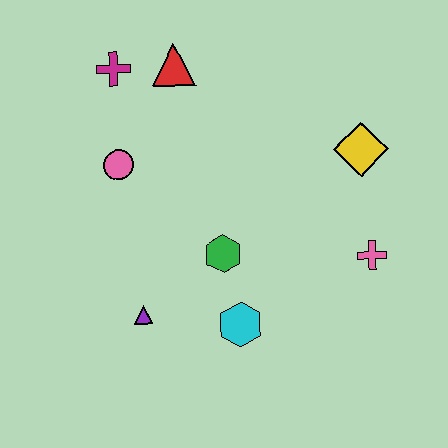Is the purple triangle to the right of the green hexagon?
No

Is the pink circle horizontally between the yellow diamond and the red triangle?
No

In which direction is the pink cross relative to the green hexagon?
The pink cross is to the right of the green hexagon.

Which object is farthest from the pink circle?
The pink cross is farthest from the pink circle.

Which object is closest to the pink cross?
The yellow diamond is closest to the pink cross.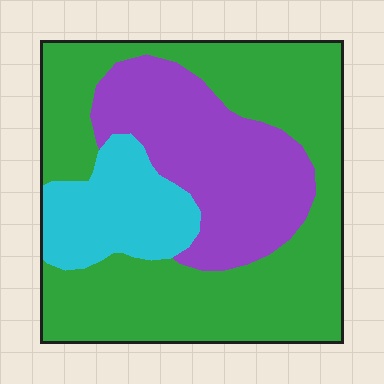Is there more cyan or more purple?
Purple.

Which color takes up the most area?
Green, at roughly 55%.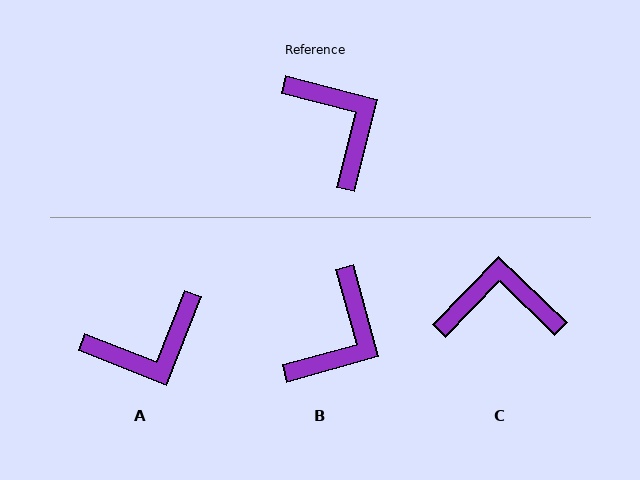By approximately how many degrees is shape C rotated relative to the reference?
Approximately 60 degrees counter-clockwise.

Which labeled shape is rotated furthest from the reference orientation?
A, about 97 degrees away.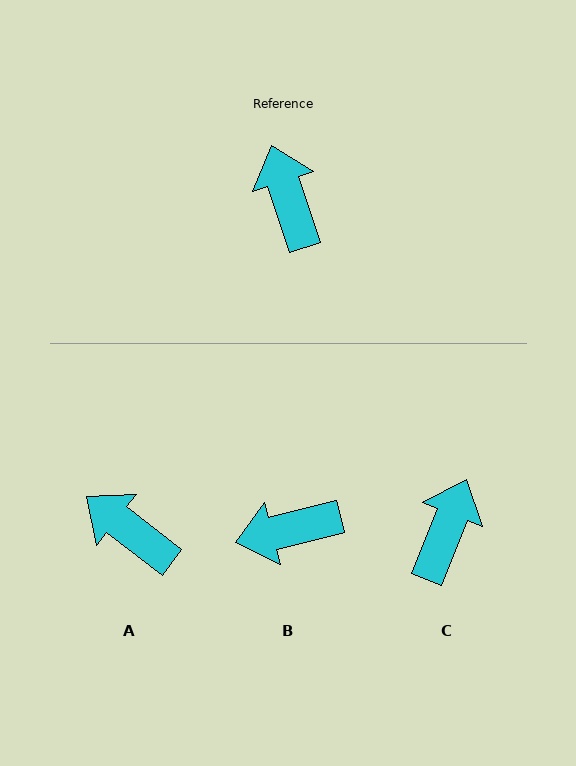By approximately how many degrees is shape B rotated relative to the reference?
Approximately 86 degrees counter-clockwise.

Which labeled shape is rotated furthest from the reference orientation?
B, about 86 degrees away.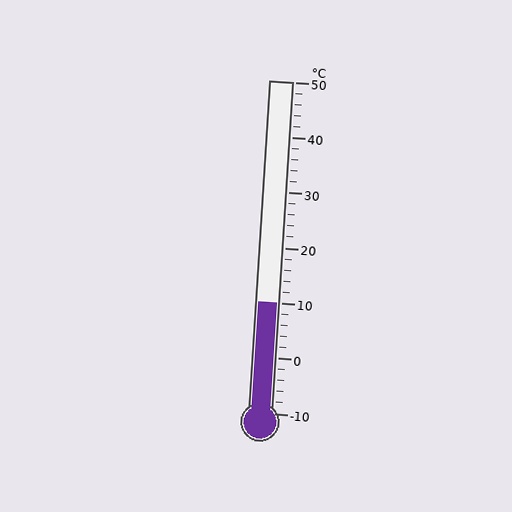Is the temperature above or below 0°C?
The temperature is above 0°C.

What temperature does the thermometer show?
The thermometer shows approximately 10°C.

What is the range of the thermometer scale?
The thermometer scale ranges from -10°C to 50°C.